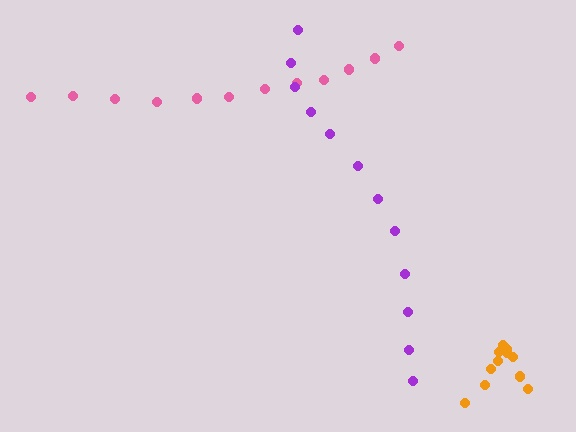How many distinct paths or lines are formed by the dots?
There are 3 distinct paths.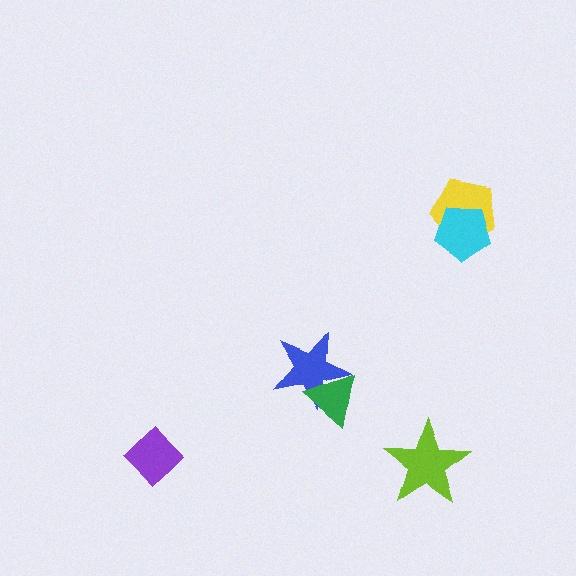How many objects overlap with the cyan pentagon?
1 object overlaps with the cyan pentagon.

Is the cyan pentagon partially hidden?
No, no other shape covers it.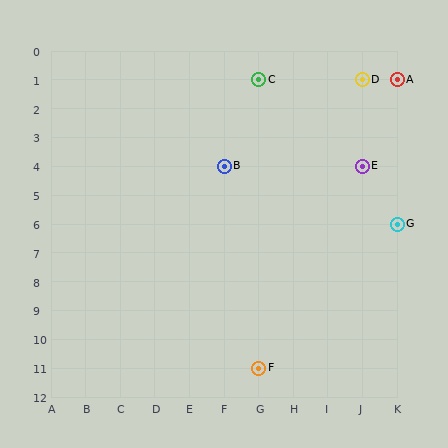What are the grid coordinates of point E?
Point E is at grid coordinates (J, 4).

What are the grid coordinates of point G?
Point G is at grid coordinates (K, 6).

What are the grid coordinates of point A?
Point A is at grid coordinates (K, 1).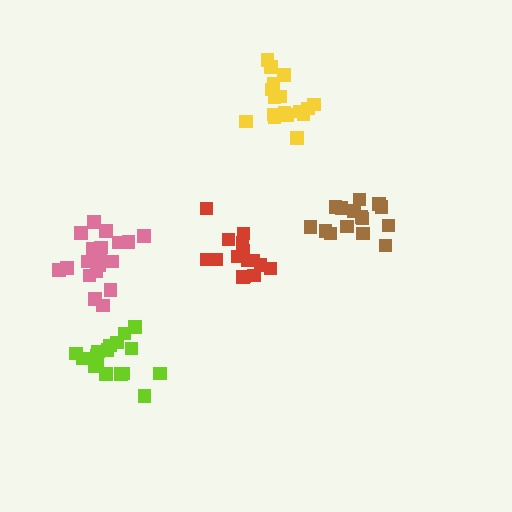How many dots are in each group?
Group 1: 18 dots, Group 2: 15 dots, Group 3: 19 dots, Group 4: 15 dots, Group 5: 18 dots (85 total).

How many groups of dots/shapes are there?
There are 5 groups.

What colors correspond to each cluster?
The clusters are colored: lime, brown, pink, red, yellow.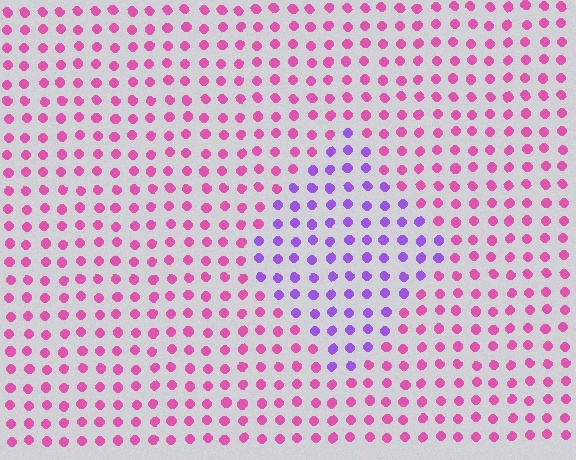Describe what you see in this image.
The image is filled with small pink elements in a uniform arrangement. A diamond-shaped region is visible where the elements are tinted to a slightly different hue, forming a subtle color boundary.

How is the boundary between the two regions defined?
The boundary is defined purely by a slight shift in hue (about 49 degrees). Spacing, size, and orientation are identical on both sides.